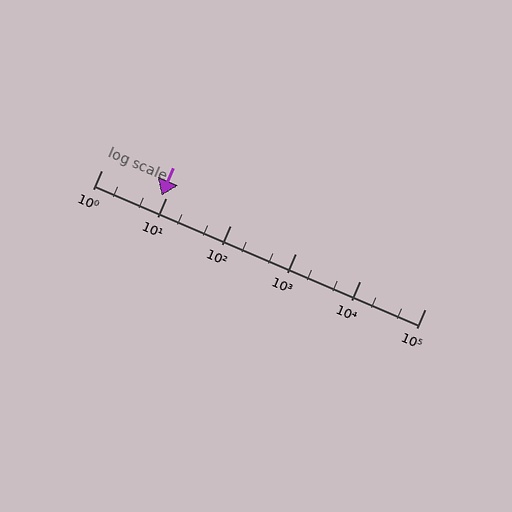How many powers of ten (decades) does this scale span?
The scale spans 5 decades, from 1 to 100000.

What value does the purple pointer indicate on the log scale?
The pointer indicates approximately 8.6.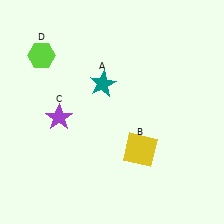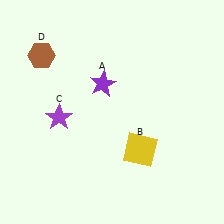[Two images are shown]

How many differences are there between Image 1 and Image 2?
There are 2 differences between the two images.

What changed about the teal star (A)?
In Image 1, A is teal. In Image 2, it changed to purple.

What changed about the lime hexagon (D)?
In Image 1, D is lime. In Image 2, it changed to brown.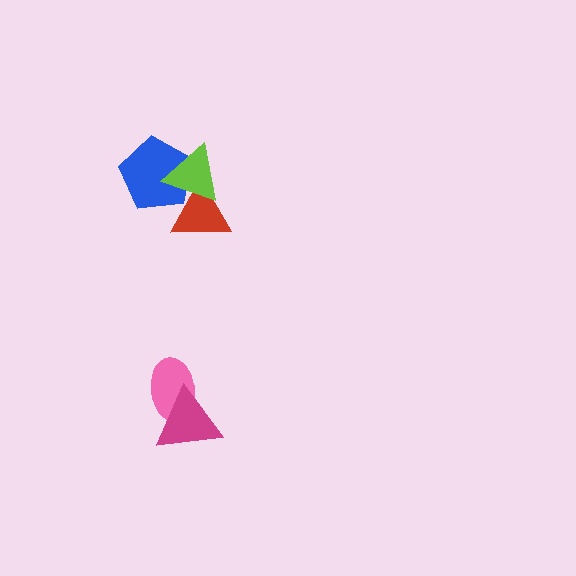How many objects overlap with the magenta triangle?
1 object overlaps with the magenta triangle.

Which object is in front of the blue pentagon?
The lime triangle is in front of the blue pentagon.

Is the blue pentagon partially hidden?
Yes, it is partially covered by another shape.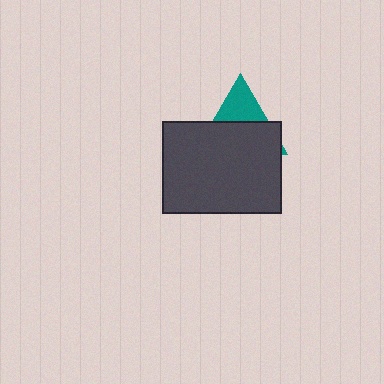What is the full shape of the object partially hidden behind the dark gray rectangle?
The partially hidden object is a teal triangle.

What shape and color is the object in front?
The object in front is a dark gray rectangle.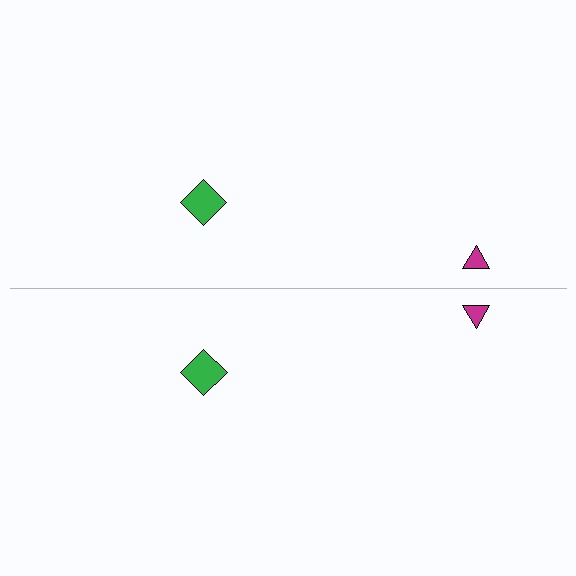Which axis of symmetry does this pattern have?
The pattern has a horizontal axis of symmetry running through the center of the image.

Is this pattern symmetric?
Yes, this pattern has bilateral (reflection) symmetry.